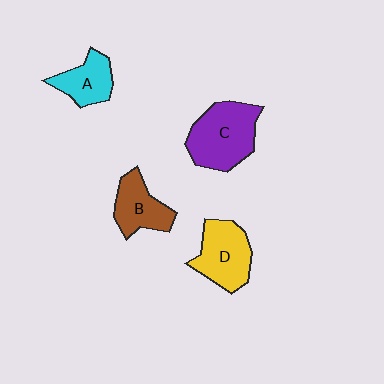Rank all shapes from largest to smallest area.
From largest to smallest: C (purple), D (yellow), B (brown), A (cyan).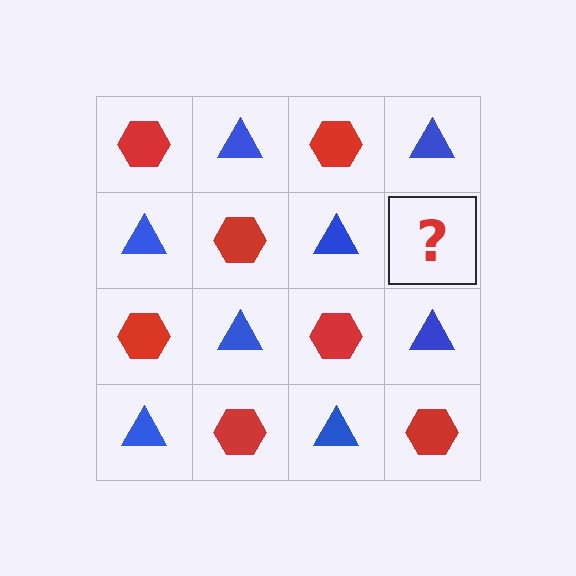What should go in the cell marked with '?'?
The missing cell should contain a red hexagon.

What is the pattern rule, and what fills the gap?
The rule is that it alternates red hexagon and blue triangle in a checkerboard pattern. The gap should be filled with a red hexagon.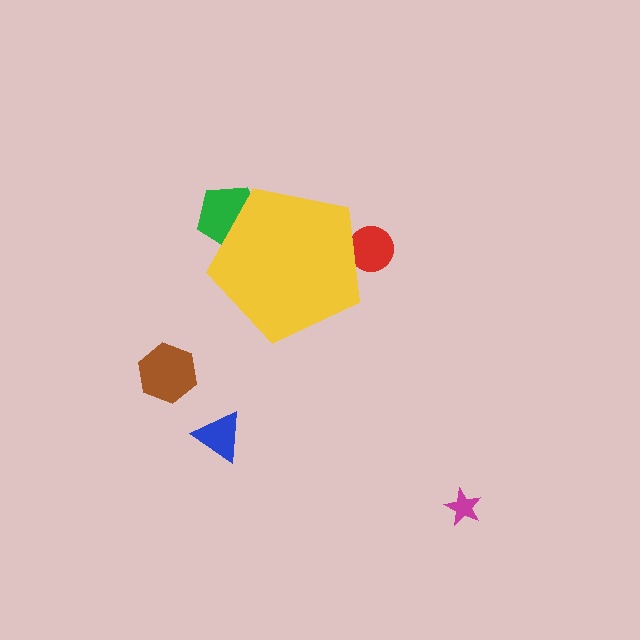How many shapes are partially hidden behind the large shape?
2 shapes are partially hidden.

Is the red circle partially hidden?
Yes, the red circle is partially hidden behind the yellow pentagon.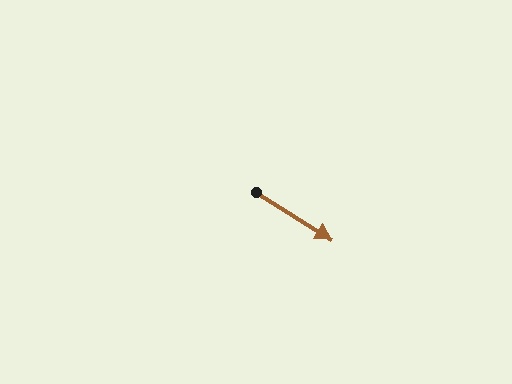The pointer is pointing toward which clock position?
Roughly 4 o'clock.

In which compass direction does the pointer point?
Southeast.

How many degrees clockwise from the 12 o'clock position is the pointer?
Approximately 122 degrees.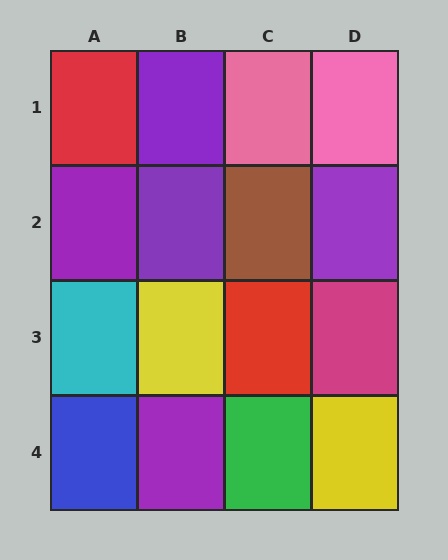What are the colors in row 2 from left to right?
Purple, purple, brown, purple.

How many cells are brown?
1 cell is brown.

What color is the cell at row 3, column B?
Yellow.